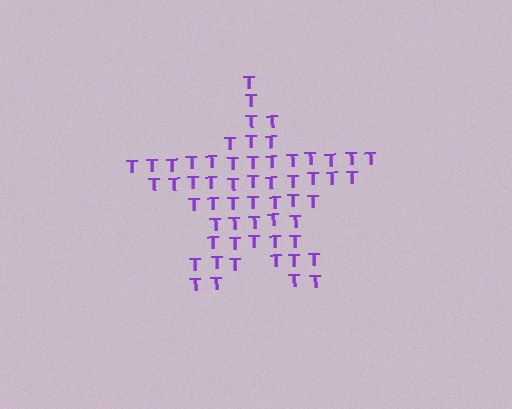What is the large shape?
The large shape is a star.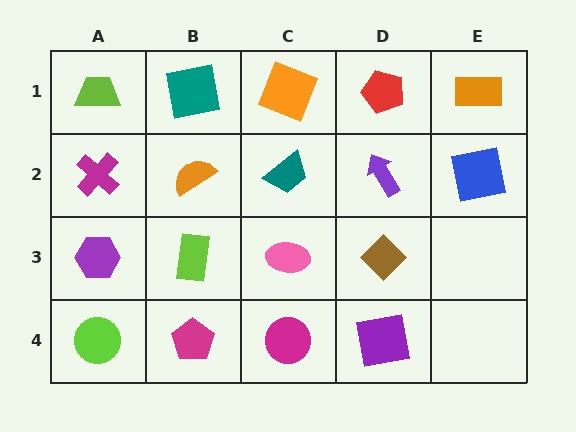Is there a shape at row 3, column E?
No, that cell is empty.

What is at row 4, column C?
A magenta circle.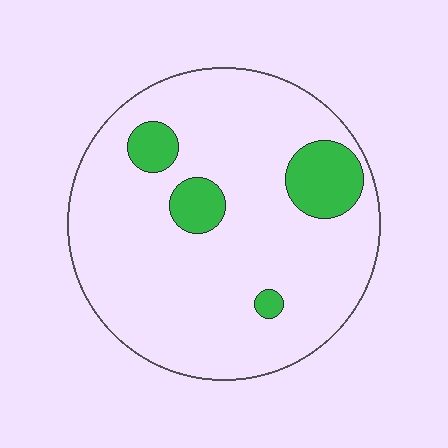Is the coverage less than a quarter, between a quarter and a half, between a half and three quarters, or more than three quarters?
Less than a quarter.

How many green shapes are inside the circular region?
4.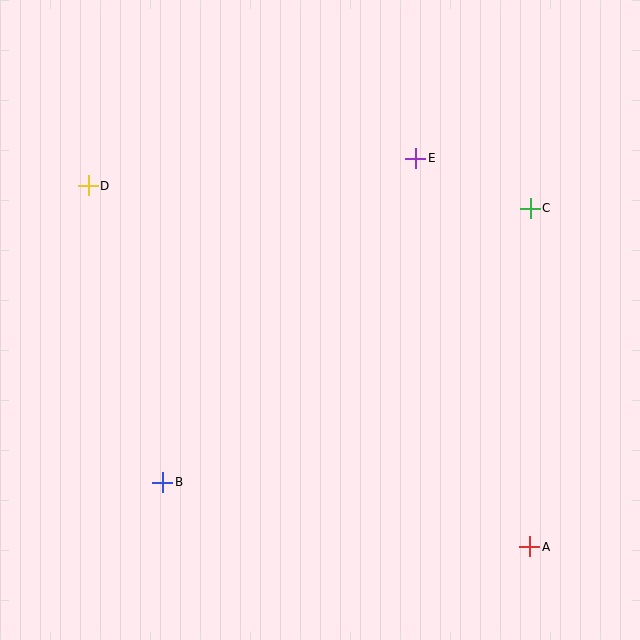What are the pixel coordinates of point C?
Point C is at (530, 208).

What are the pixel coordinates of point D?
Point D is at (88, 186).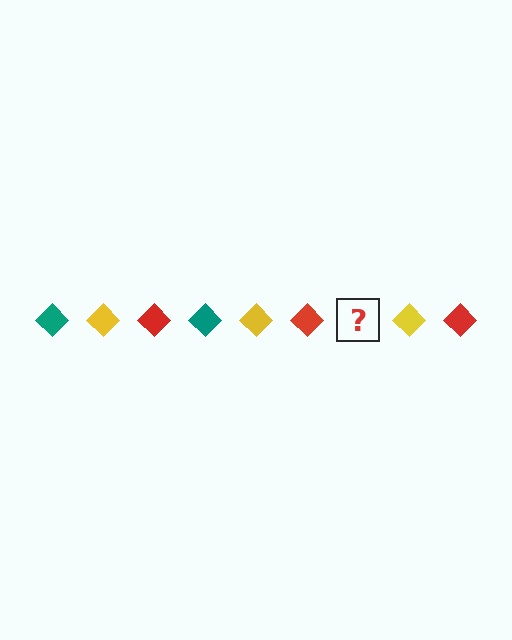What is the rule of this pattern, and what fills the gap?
The rule is that the pattern cycles through teal, yellow, red diamonds. The gap should be filled with a teal diamond.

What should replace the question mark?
The question mark should be replaced with a teal diamond.